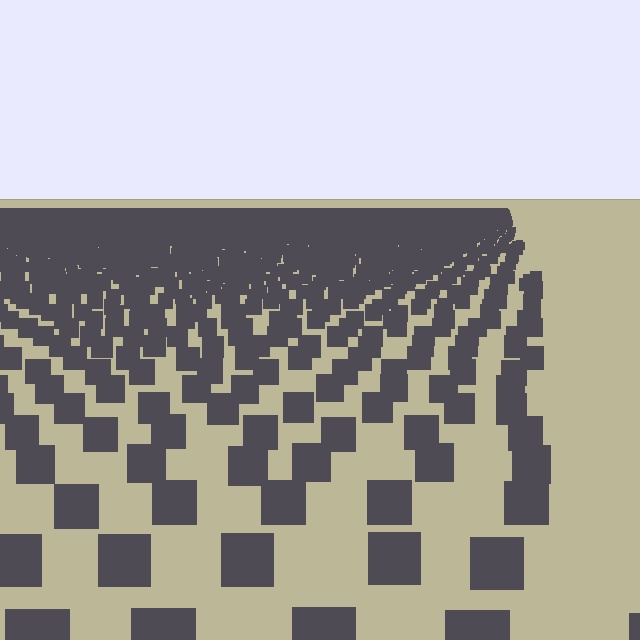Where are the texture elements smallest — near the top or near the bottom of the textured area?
Near the top.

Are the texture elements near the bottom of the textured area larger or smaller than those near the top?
Larger. Near the bottom, elements are closer to the viewer and appear at a bigger on-screen size.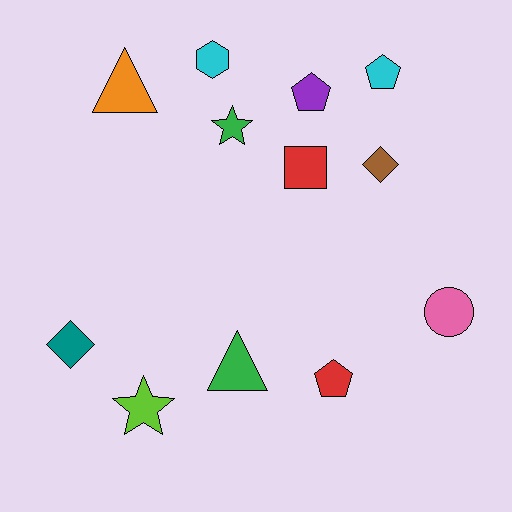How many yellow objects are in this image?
There are no yellow objects.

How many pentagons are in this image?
There are 3 pentagons.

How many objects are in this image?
There are 12 objects.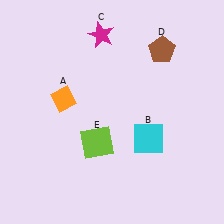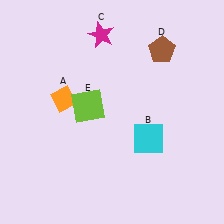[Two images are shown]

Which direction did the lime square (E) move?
The lime square (E) moved up.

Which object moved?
The lime square (E) moved up.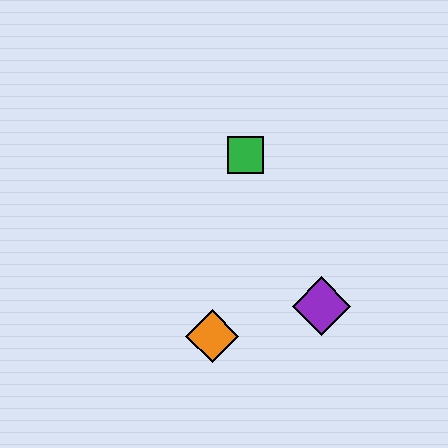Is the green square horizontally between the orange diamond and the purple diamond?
Yes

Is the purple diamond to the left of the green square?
No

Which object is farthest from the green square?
The orange diamond is farthest from the green square.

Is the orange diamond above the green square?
No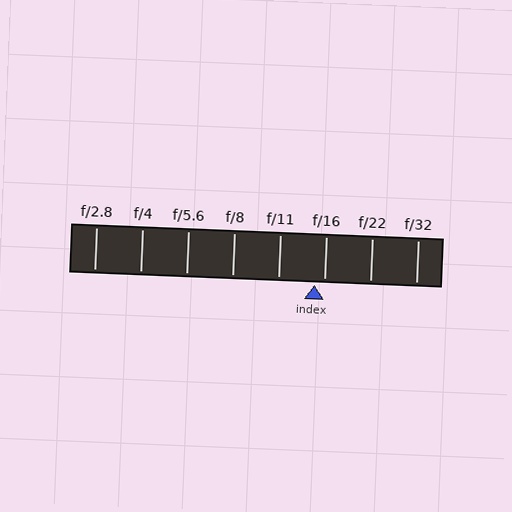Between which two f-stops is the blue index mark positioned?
The index mark is between f/11 and f/16.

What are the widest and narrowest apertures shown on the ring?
The widest aperture shown is f/2.8 and the narrowest is f/32.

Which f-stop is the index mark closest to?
The index mark is closest to f/16.